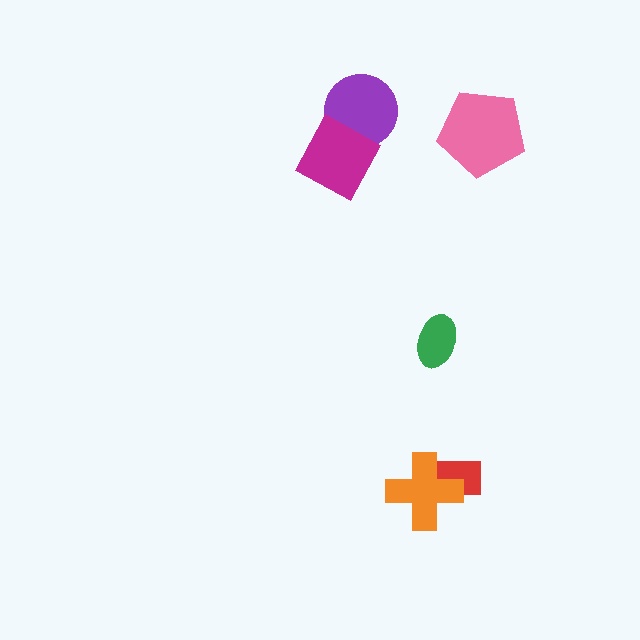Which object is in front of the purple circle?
The magenta diamond is in front of the purple circle.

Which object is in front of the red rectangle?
The orange cross is in front of the red rectangle.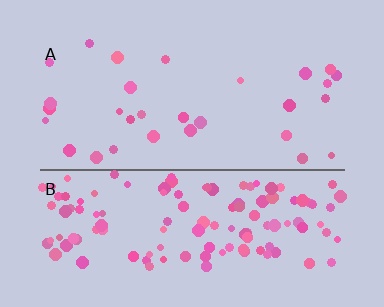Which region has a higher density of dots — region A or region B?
B (the bottom).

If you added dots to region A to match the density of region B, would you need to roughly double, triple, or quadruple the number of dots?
Approximately quadruple.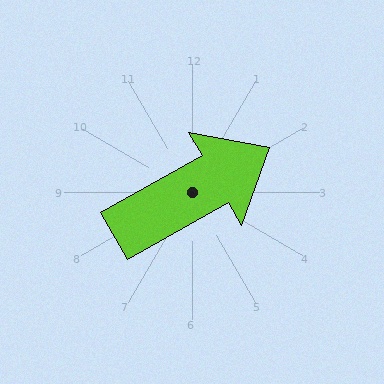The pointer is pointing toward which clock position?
Roughly 2 o'clock.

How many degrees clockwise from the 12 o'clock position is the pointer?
Approximately 61 degrees.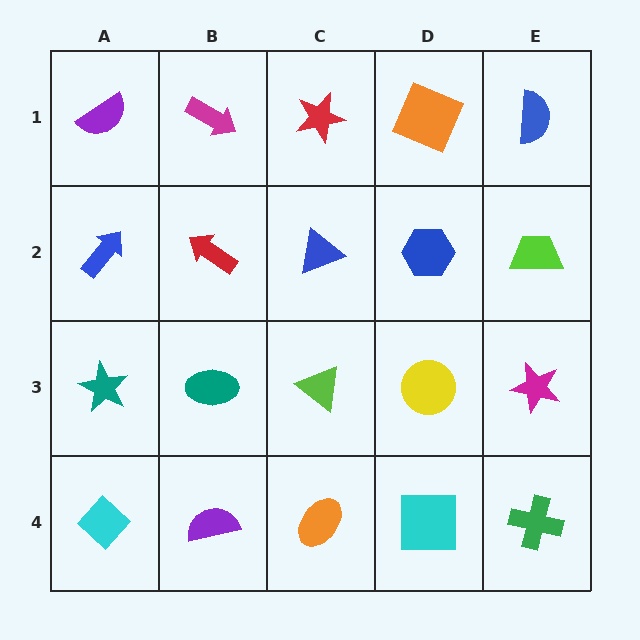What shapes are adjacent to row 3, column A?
A blue arrow (row 2, column A), a cyan diamond (row 4, column A), a teal ellipse (row 3, column B).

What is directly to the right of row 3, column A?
A teal ellipse.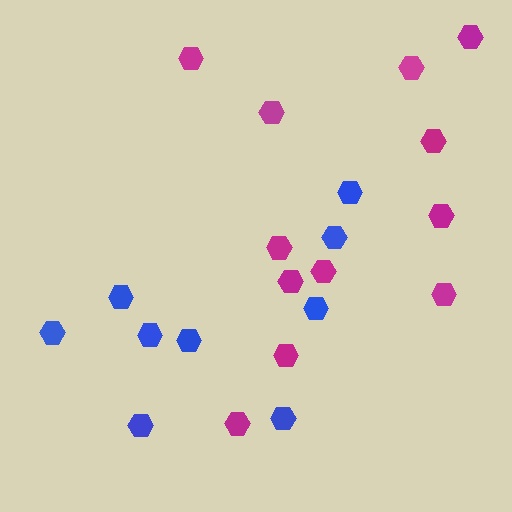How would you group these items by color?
There are 2 groups: one group of magenta hexagons (12) and one group of blue hexagons (9).